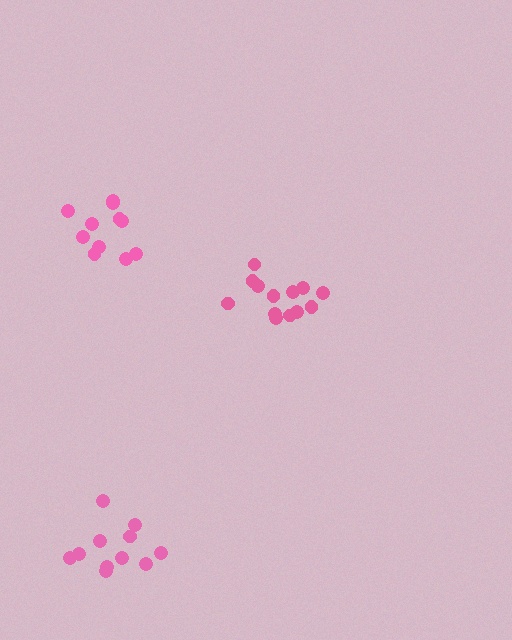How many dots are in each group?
Group 1: 11 dots, Group 2: 11 dots, Group 3: 13 dots (35 total).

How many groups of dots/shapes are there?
There are 3 groups.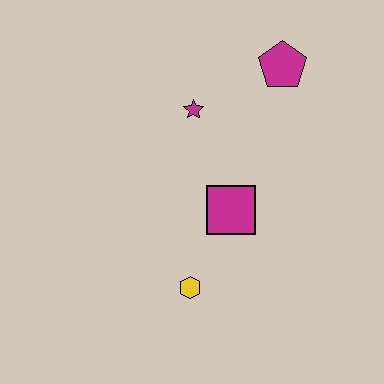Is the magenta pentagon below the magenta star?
No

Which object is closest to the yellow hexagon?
The magenta square is closest to the yellow hexagon.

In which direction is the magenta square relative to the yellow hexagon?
The magenta square is above the yellow hexagon.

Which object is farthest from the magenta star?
The yellow hexagon is farthest from the magenta star.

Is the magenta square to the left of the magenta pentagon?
Yes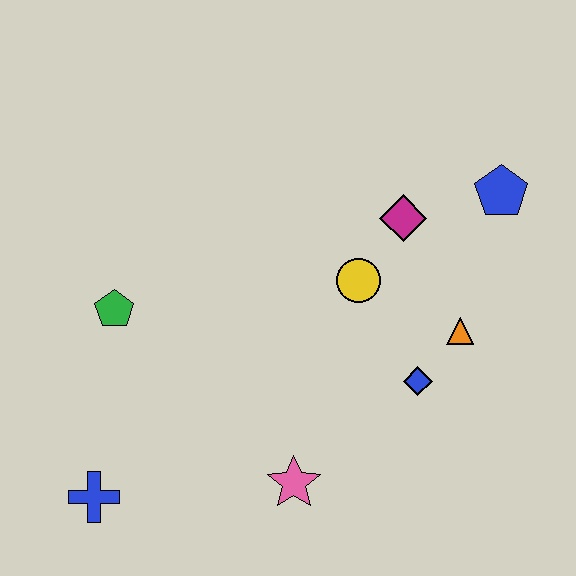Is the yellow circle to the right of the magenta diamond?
No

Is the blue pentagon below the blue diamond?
No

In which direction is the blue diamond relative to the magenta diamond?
The blue diamond is below the magenta diamond.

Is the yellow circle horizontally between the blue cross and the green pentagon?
No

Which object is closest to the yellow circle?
The magenta diamond is closest to the yellow circle.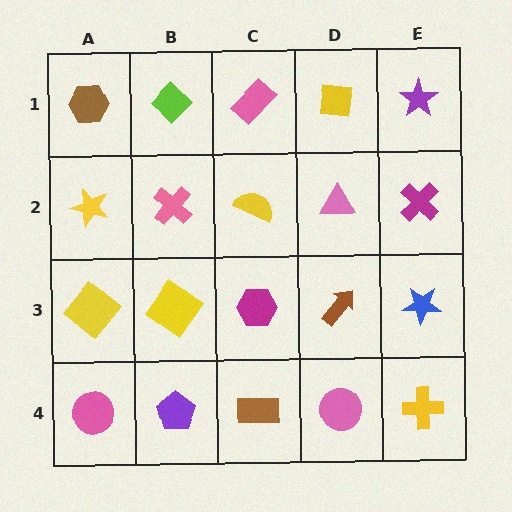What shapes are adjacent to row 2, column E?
A purple star (row 1, column E), a blue star (row 3, column E), a pink triangle (row 2, column D).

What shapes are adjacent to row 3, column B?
A pink cross (row 2, column B), a purple pentagon (row 4, column B), a yellow diamond (row 3, column A), a magenta hexagon (row 3, column C).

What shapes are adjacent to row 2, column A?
A brown hexagon (row 1, column A), a yellow diamond (row 3, column A), a pink cross (row 2, column B).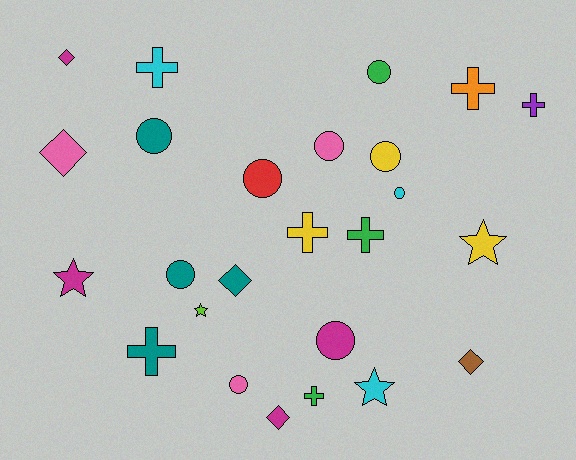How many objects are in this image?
There are 25 objects.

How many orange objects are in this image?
There is 1 orange object.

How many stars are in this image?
There are 4 stars.